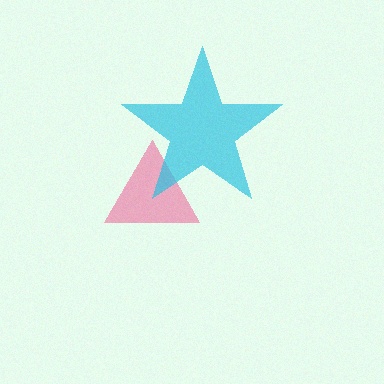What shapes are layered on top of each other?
The layered shapes are: a pink triangle, a cyan star.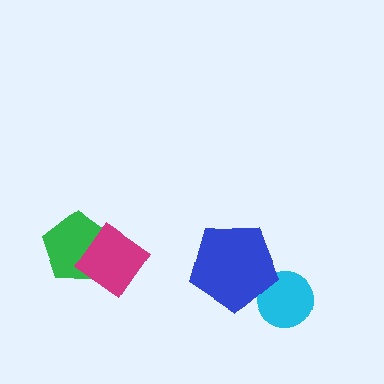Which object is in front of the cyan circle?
The blue pentagon is in front of the cyan circle.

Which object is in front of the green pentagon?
The magenta diamond is in front of the green pentagon.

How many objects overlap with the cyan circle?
1 object overlaps with the cyan circle.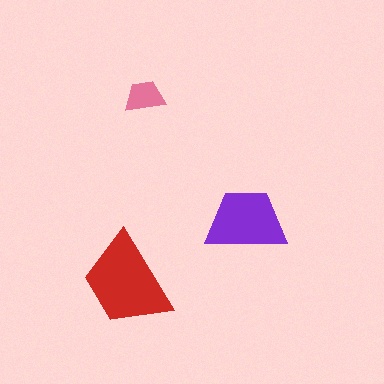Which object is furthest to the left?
The red trapezoid is leftmost.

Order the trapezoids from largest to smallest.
the red one, the purple one, the pink one.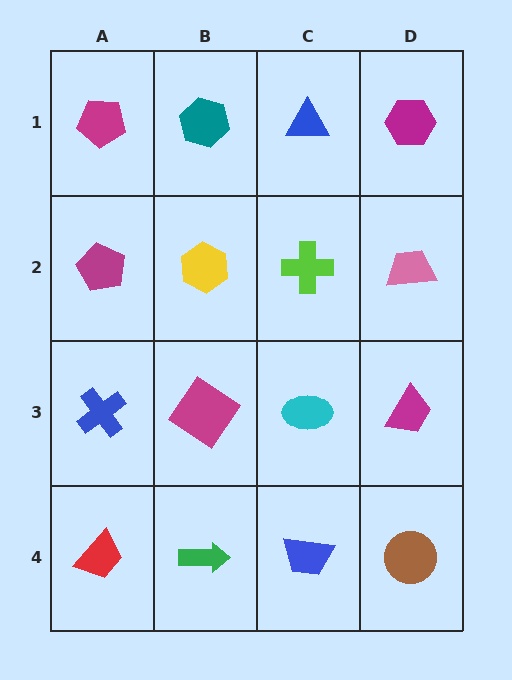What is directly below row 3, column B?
A green arrow.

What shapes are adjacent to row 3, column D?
A pink trapezoid (row 2, column D), a brown circle (row 4, column D), a cyan ellipse (row 3, column C).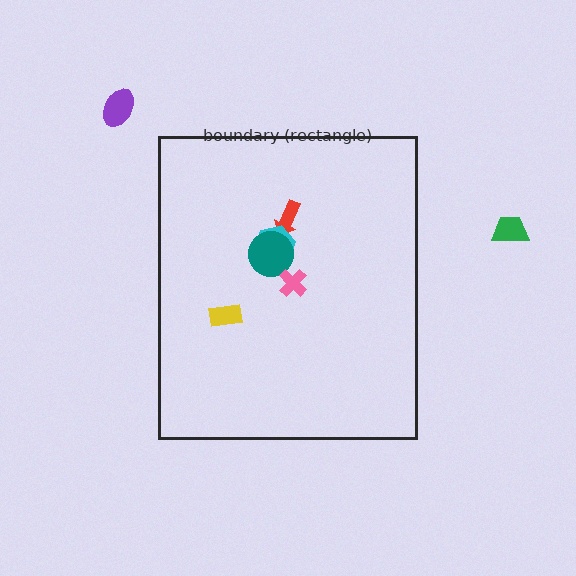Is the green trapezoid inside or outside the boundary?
Outside.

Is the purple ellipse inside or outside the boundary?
Outside.